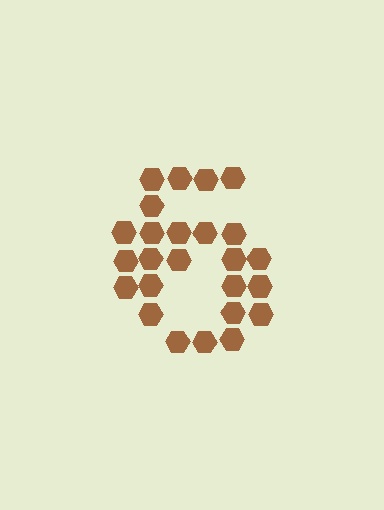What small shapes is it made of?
It is made of small hexagons.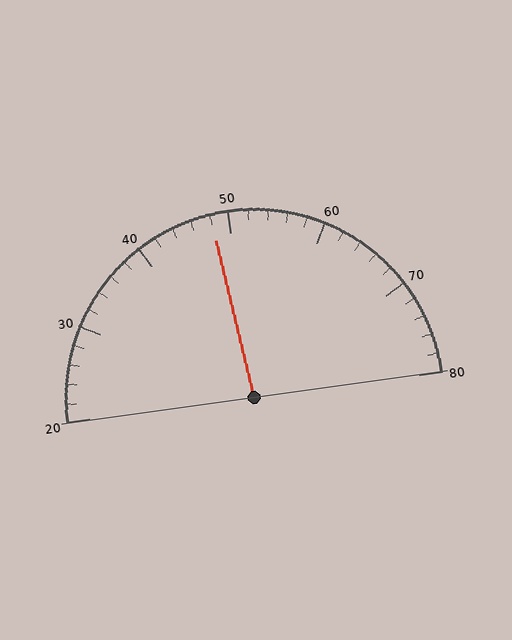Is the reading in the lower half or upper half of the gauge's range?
The reading is in the lower half of the range (20 to 80).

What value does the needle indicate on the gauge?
The needle indicates approximately 48.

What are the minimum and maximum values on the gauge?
The gauge ranges from 20 to 80.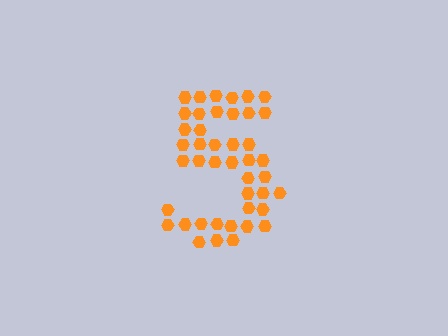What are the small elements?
The small elements are hexagons.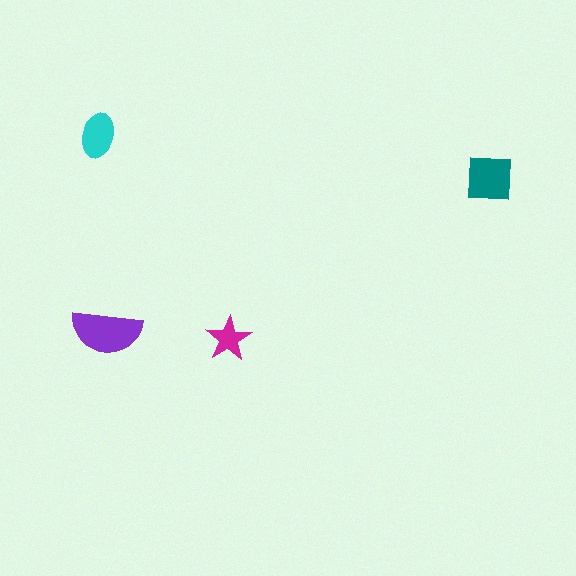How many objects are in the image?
There are 4 objects in the image.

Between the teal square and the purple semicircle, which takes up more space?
The purple semicircle.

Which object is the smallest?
The magenta star.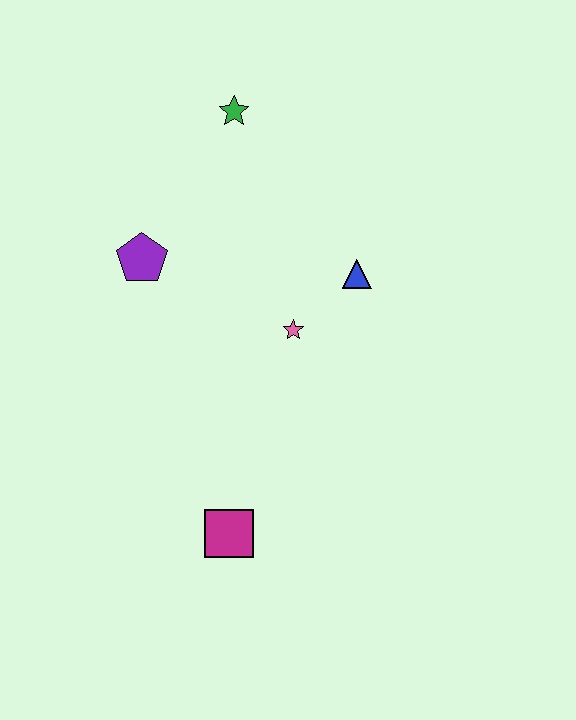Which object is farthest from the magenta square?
The green star is farthest from the magenta square.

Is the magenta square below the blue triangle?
Yes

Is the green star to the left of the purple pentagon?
No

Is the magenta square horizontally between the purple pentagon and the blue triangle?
Yes